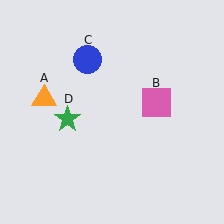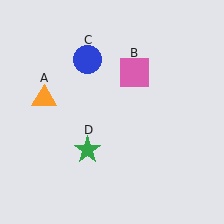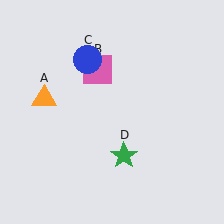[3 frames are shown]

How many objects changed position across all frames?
2 objects changed position: pink square (object B), green star (object D).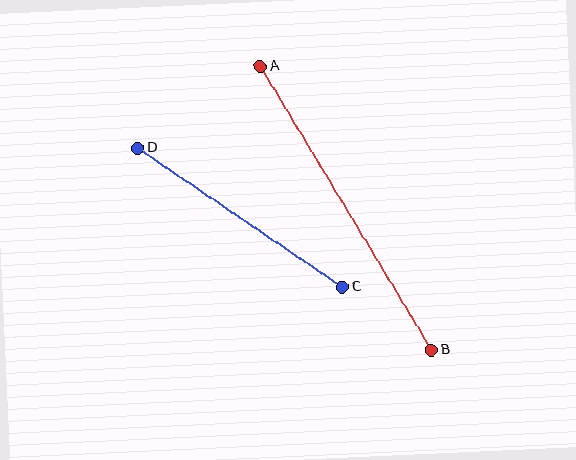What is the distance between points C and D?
The distance is approximately 247 pixels.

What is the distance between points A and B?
The distance is approximately 331 pixels.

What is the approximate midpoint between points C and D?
The midpoint is at approximately (240, 218) pixels.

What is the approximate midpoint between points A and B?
The midpoint is at approximately (346, 208) pixels.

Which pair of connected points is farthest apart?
Points A and B are farthest apart.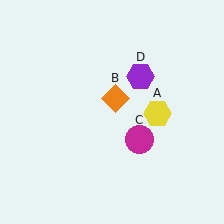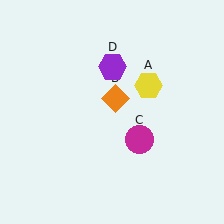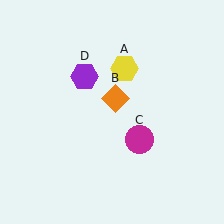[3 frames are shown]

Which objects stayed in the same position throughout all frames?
Orange diamond (object B) and magenta circle (object C) remained stationary.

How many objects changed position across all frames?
2 objects changed position: yellow hexagon (object A), purple hexagon (object D).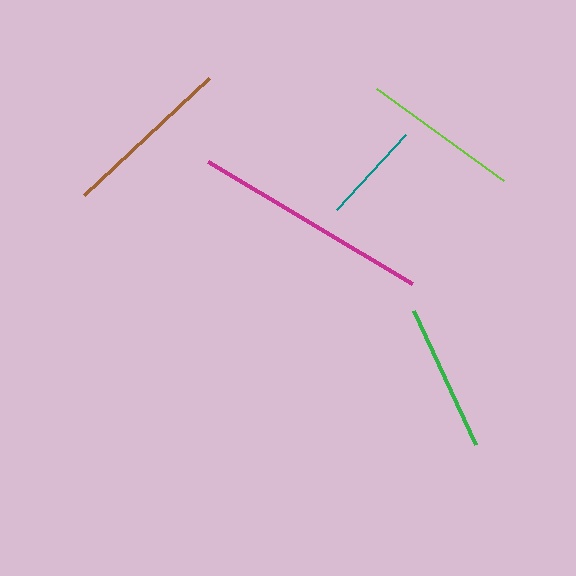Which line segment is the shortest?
The teal line is the shortest at approximately 102 pixels.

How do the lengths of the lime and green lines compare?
The lime and green lines are approximately the same length.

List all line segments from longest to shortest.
From longest to shortest: magenta, brown, lime, green, teal.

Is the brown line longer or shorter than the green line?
The brown line is longer than the green line.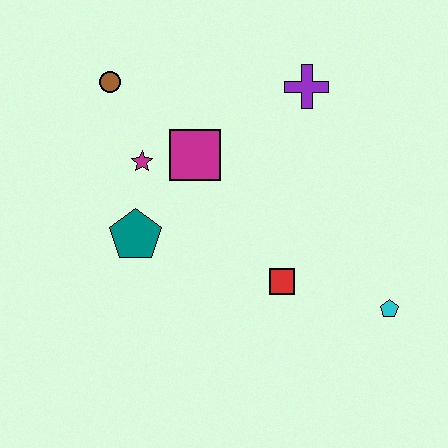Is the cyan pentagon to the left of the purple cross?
No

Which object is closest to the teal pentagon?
The magenta star is closest to the teal pentagon.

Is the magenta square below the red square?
No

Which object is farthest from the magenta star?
The cyan pentagon is farthest from the magenta star.